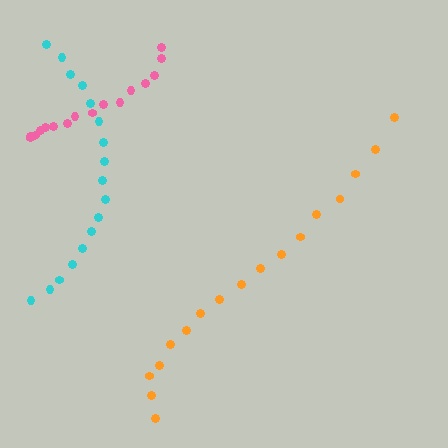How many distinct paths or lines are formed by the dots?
There are 3 distinct paths.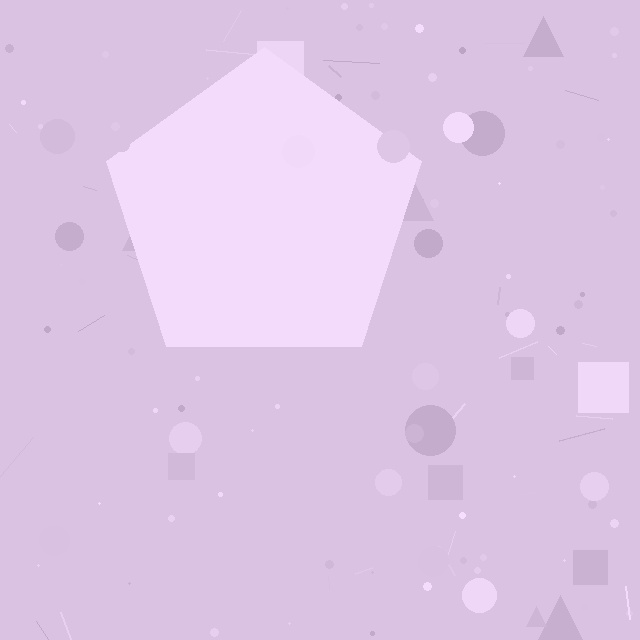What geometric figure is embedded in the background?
A pentagon is embedded in the background.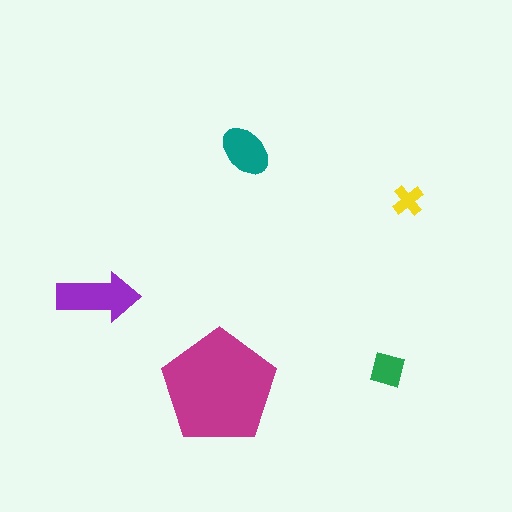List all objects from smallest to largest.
The yellow cross, the green square, the teal ellipse, the purple arrow, the magenta pentagon.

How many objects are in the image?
There are 5 objects in the image.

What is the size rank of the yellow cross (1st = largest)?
5th.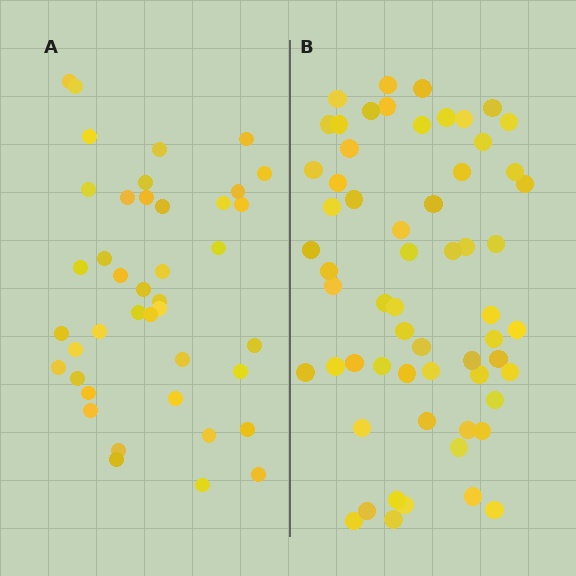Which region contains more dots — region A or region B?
Region B (the right region) has more dots.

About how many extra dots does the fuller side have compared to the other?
Region B has approximately 20 more dots than region A.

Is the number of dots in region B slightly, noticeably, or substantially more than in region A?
Region B has substantially more. The ratio is roughly 1.5 to 1.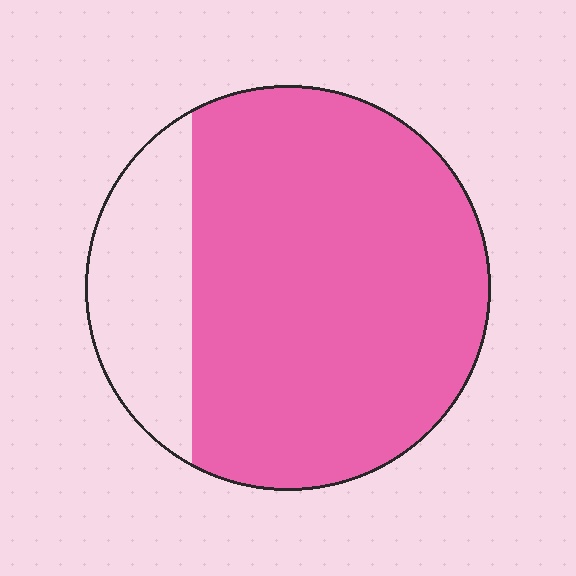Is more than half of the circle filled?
Yes.